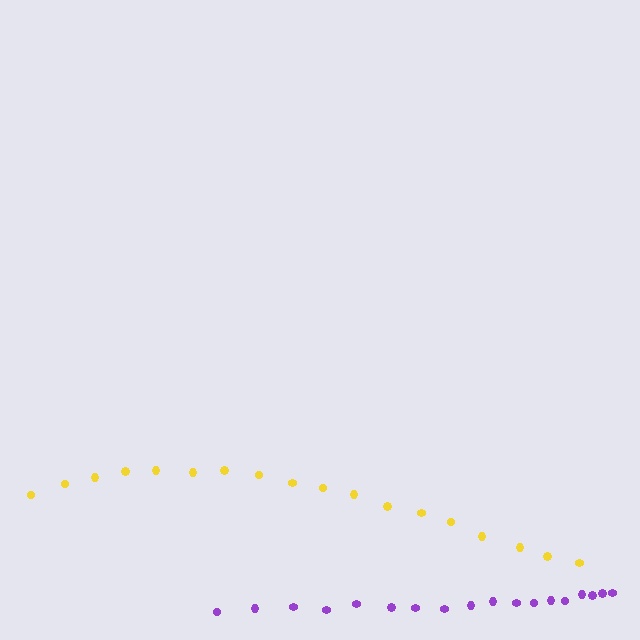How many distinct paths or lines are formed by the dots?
There are 2 distinct paths.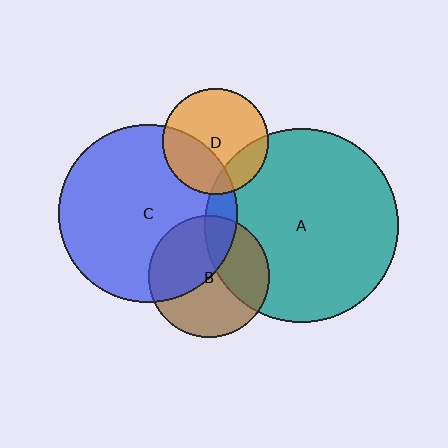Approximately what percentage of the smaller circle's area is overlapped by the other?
Approximately 10%.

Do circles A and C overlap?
Yes.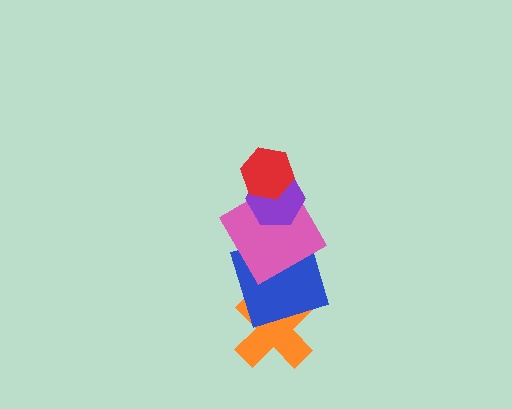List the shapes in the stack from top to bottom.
From top to bottom: the red hexagon, the purple hexagon, the pink diamond, the blue square, the orange cross.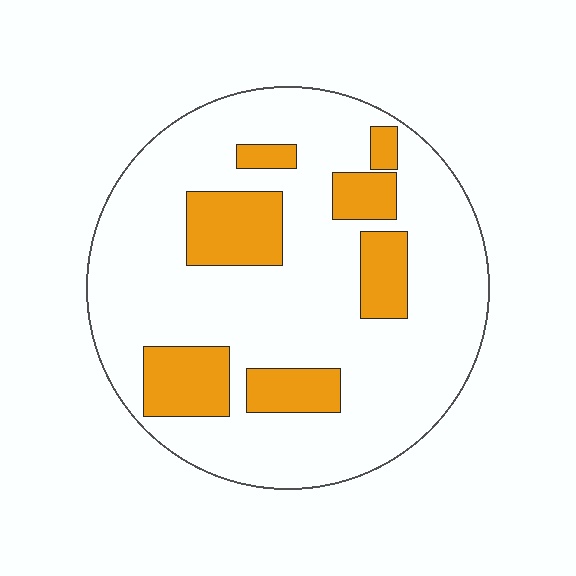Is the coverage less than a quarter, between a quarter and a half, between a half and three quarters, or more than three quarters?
Less than a quarter.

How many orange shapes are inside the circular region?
7.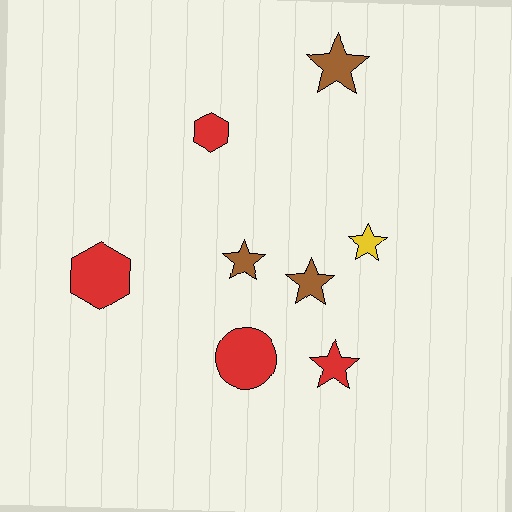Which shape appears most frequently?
Star, with 5 objects.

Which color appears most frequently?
Red, with 4 objects.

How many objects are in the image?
There are 8 objects.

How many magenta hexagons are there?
There are no magenta hexagons.